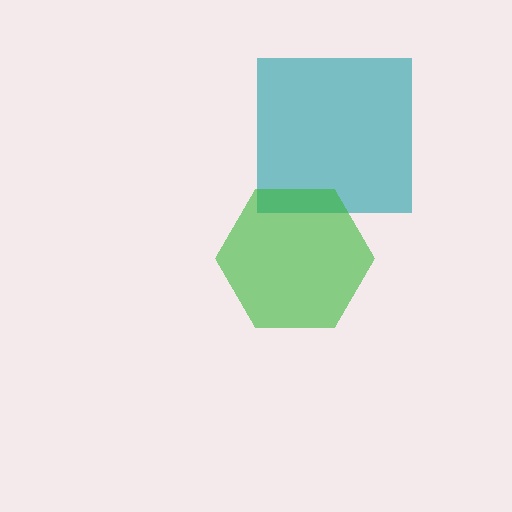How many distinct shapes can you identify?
There are 2 distinct shapes: a teal square, a green hexagon.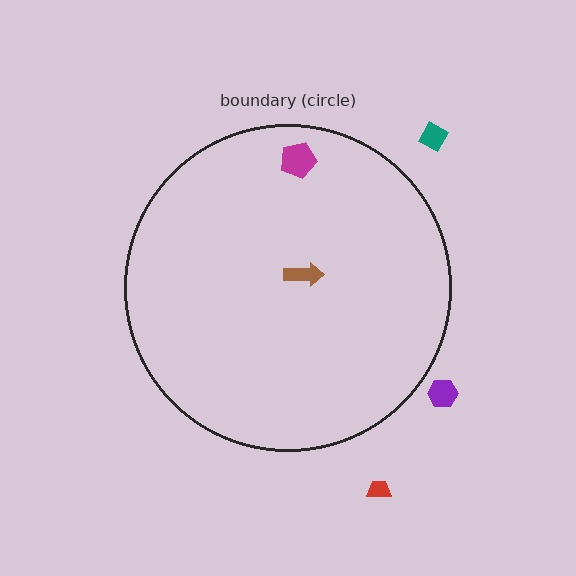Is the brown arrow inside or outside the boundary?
Inside.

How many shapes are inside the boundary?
2 inside, 3 outside.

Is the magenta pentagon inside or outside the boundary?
Inside.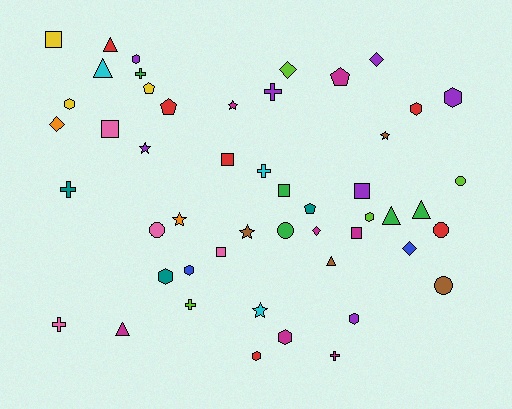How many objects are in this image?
There are 50 objects.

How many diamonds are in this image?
There are 5 diamonds.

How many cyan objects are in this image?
There are 3 cyan objects.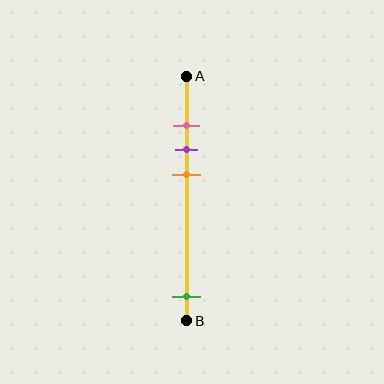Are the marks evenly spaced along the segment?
No, the marks are not evenly spaced.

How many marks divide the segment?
There are 4 marks dividing the segment.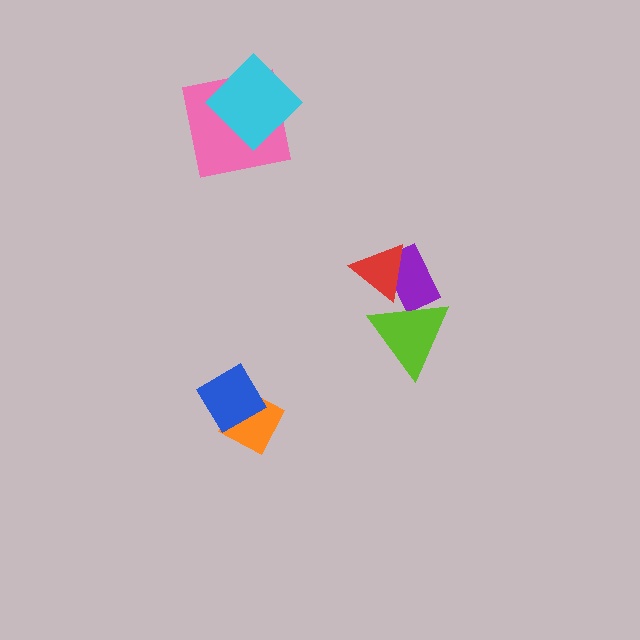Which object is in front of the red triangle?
The lime triangle is in front of the red triangle.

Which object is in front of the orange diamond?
The blue diamond is in front of the orange diamond.